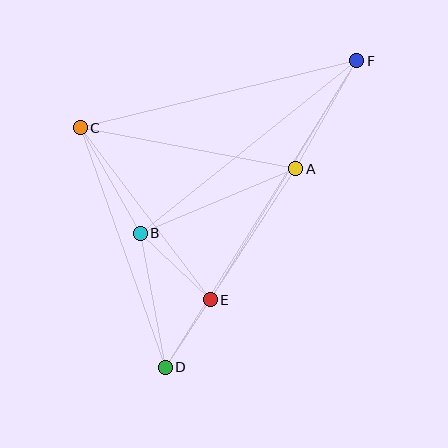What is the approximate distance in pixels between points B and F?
The distance between B and F is approximately 277 pixels.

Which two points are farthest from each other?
Points D and F are farthest from each other.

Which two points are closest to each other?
Points D and E are closest to each other.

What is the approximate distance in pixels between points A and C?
The distance between A and C is approximately 219 pixels.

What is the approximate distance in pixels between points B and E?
The distance between B and E is approximately 96 pixels.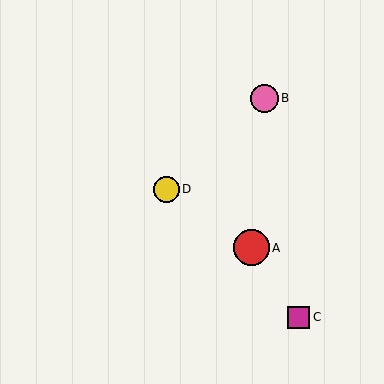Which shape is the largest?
The red circle (labeled A) is the largest.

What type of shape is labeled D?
Shape D is a yellow circle.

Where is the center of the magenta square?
The center of the magenta square is at (299, 317).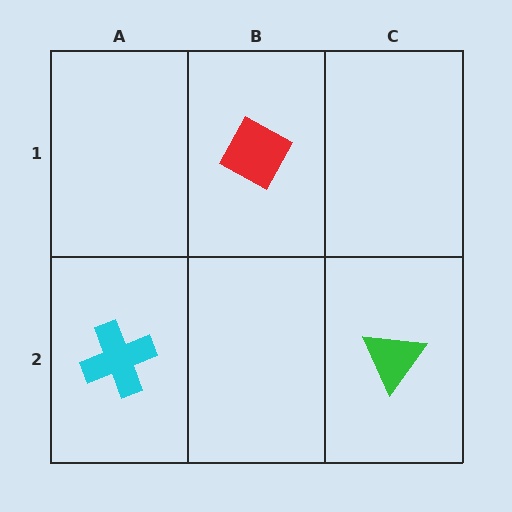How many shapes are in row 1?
1 shape.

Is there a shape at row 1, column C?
No, that cell is empty.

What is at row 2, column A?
A cyan cross.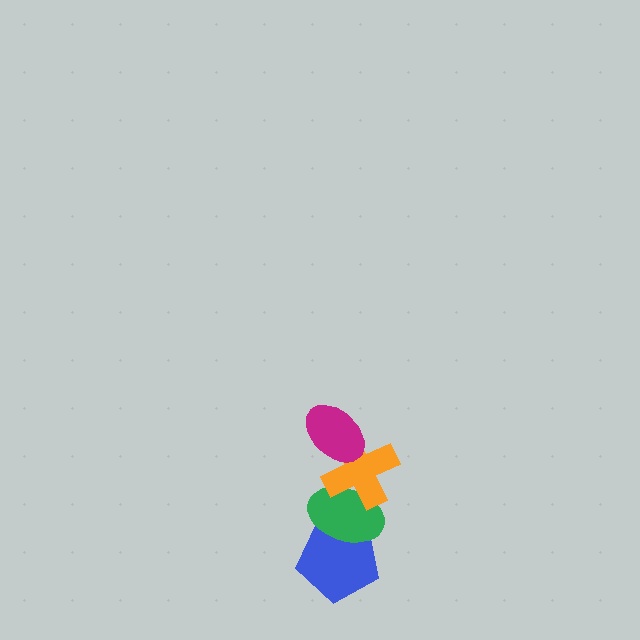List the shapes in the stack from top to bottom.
From top to bottom: the magenta ellipse, the orange cross, the green ellipse, the blue pentagon.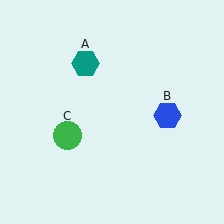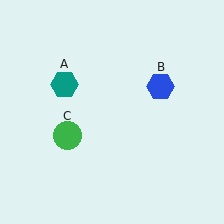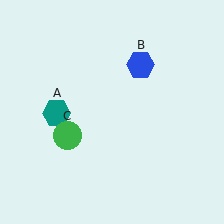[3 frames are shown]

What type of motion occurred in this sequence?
The teal hexagon (object A), blue hexagon (object B) rotated counterclockwise around the center of the scene.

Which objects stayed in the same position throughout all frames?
Green circle (object C) remained stationary.